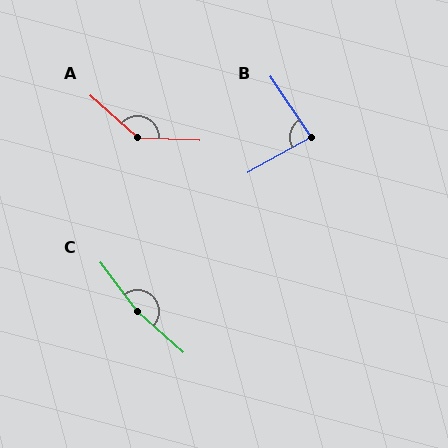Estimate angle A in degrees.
Approximately 141 degrees.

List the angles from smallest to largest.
B (85°), A (141°), C (168°).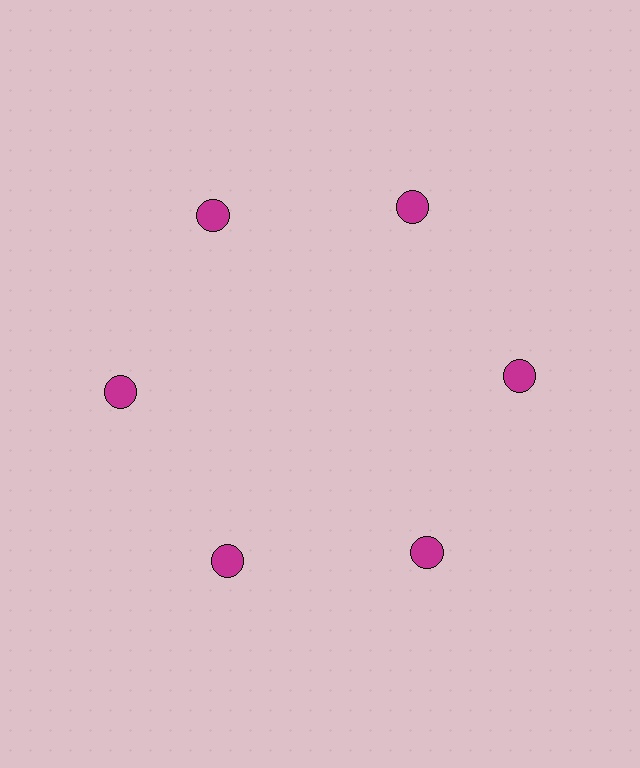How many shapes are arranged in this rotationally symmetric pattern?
There are 6 shapes, arranged in 6 groups of 1.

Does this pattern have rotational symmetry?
Yes, this pattern has 6-fold rotational symmetry. It looks the same after rotating 60 degrees around the center.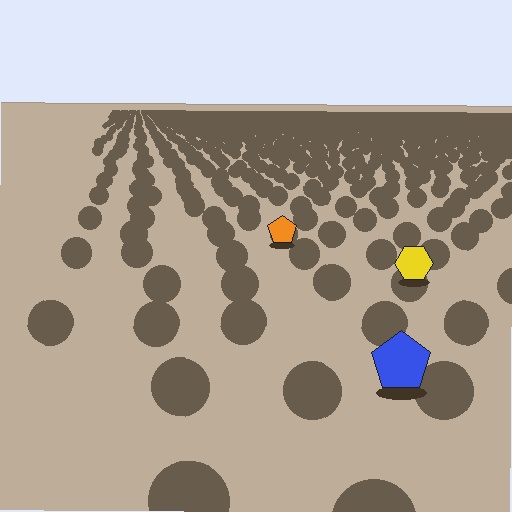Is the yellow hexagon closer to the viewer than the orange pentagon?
Yes. The yellow hexagon is closer — you can tell from the texture gradient: the ground texture is coarser near it.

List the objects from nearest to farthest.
From nearest to farthest: the blue pentagon, the yellow hexagon, the orange pentagon.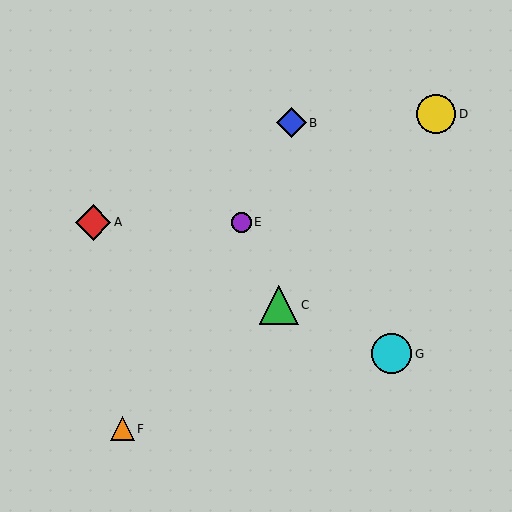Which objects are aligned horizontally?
Objects A, E are aligned horizontally.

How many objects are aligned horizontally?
2 objects (A, E) are aligned horizontally.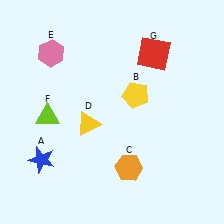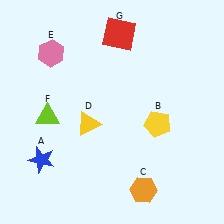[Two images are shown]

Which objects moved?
The objects that moved are: the yellow pentagon (B), the orange hexagon (C), the red square (G).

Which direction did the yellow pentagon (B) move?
The yellow pentagon (B) moved down.